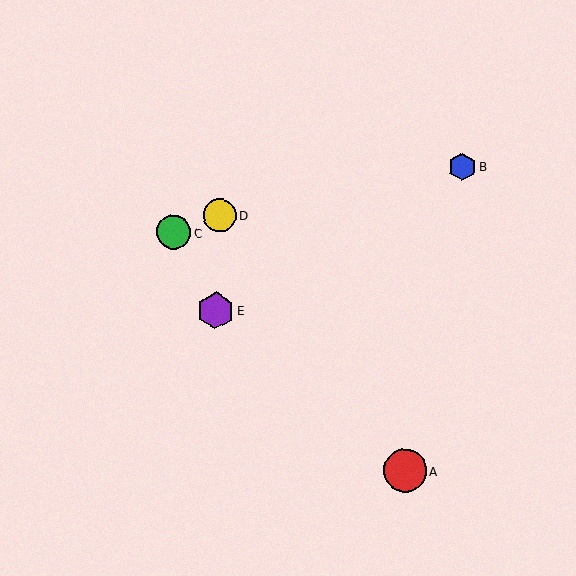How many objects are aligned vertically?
2 objects (D, E) are aligned vertically.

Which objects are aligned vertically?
Objects D, E are aligned vertically.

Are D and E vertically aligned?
Yes, both are at x≈220.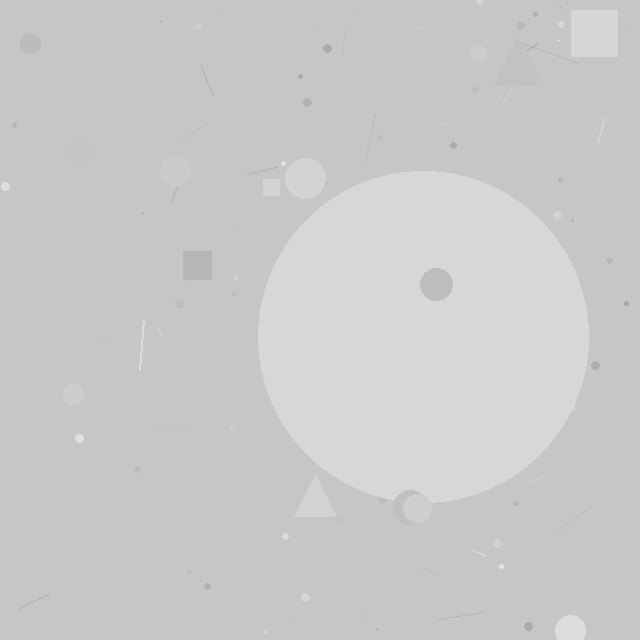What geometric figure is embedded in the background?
A circle is embedded in the background.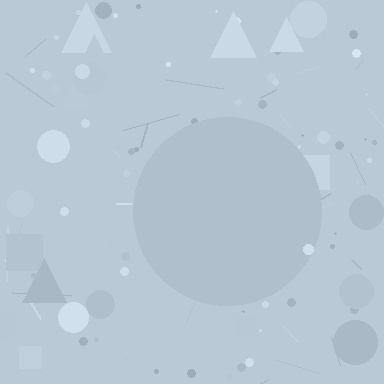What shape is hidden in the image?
A circle is hidden in the image.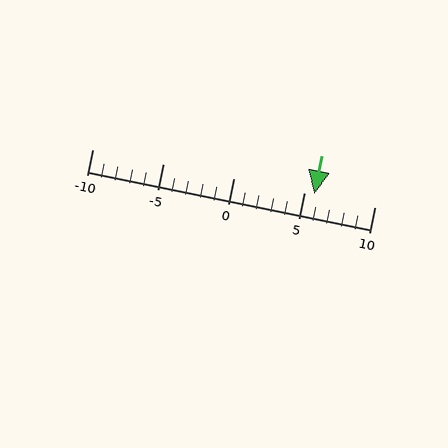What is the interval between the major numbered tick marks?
The major tick marks are spaced 5 units apart.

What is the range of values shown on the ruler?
The ruler shows values from -10 to 10.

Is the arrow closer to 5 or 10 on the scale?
The arrow is closer to 5.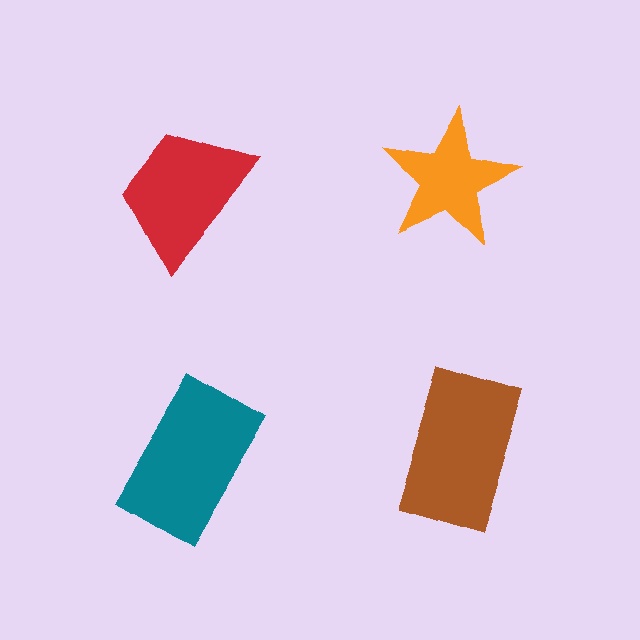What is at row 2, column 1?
A teal rectangle.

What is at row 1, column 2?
An orange star.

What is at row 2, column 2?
A brown rectangle.